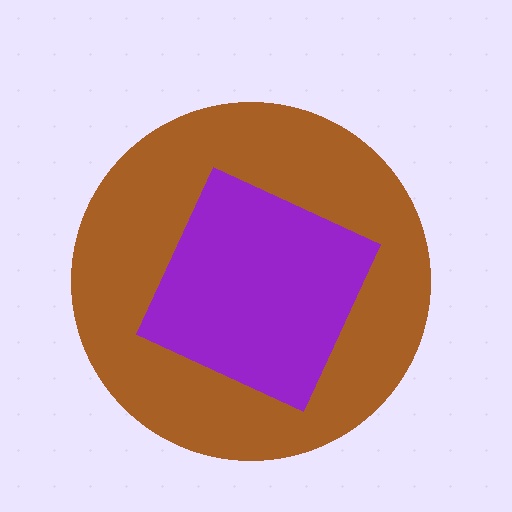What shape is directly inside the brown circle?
The purple diamond.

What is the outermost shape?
The brown circle.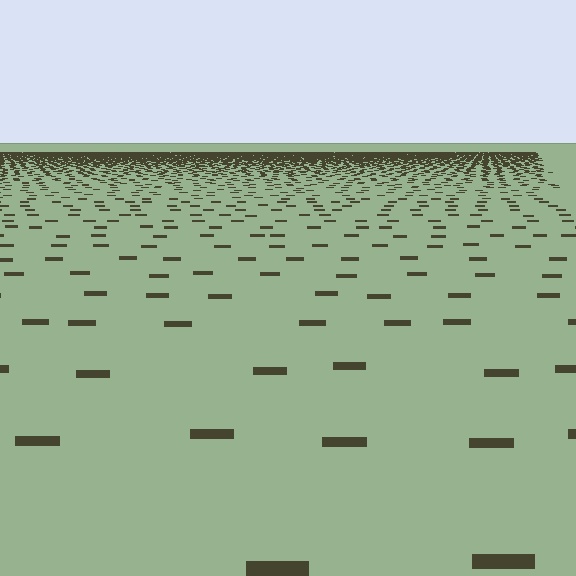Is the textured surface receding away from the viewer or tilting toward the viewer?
The surface is receding away from the viewer. Texture elements get smaller and denser toward the top.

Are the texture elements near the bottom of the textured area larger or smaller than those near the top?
Larger. Near the bottom, elements are closer to the viewer and appear at a bigger on-screen size.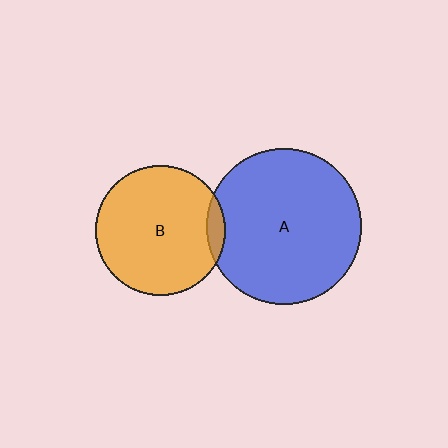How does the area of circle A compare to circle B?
Approximately 1.4 times.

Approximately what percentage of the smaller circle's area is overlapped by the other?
Approximately 5%.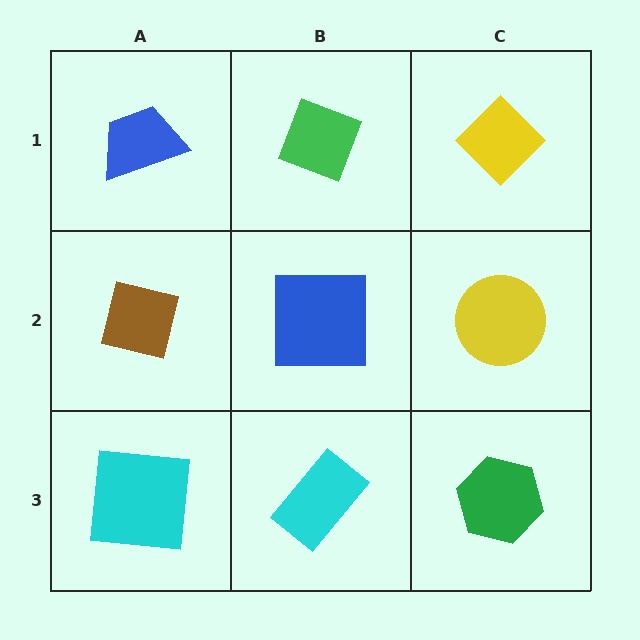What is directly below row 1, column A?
A brown square.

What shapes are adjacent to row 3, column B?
A blue square (row 2, column B), a cyan square (row 3, column A), a green hexagon (row 3, column C).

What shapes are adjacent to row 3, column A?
A brown square (row 2, column A), a cyan rectangle (row 3, column B).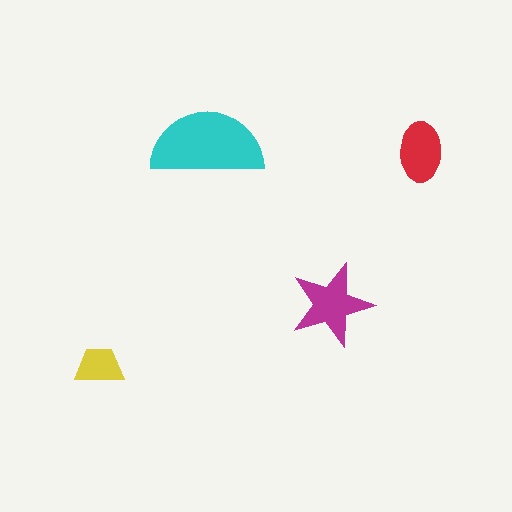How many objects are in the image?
There are 4 objects in the image.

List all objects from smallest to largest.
The yellow trapezoid, the red ellipse, the magenta star, the cyan semicircle.